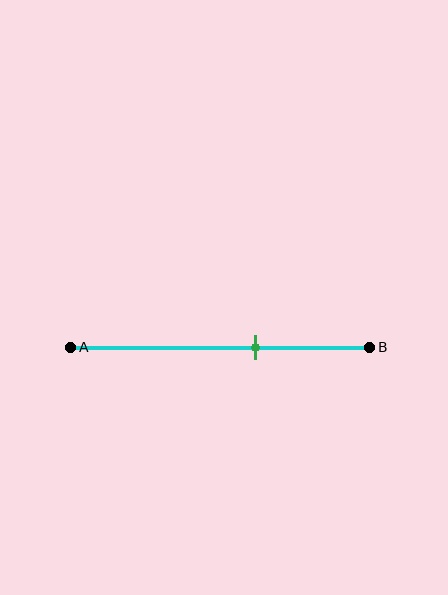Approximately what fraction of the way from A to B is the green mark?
The green mark is approximately 60% of the way from A to B.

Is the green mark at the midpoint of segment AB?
No, the mark is at about 60% from A, not at the 50% midpoint.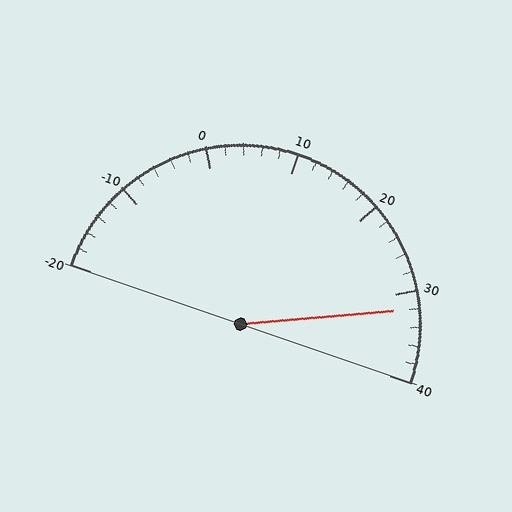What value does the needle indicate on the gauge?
The needle indicates approximately 32.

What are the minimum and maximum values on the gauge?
The gauge ranges from -20 to 40.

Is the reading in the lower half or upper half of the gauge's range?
The reading is in the upper half of the range (-20 to 40).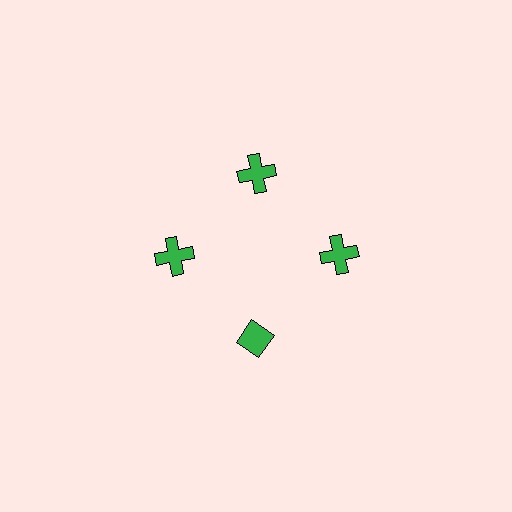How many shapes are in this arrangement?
There are 4 shapes arranged in a ring pattern.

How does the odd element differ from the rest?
It has a different shape: diamond instead of cross.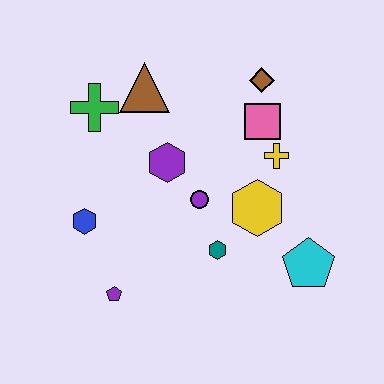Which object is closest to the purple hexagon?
The purple circle is closest to the purple hexagon.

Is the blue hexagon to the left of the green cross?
Yes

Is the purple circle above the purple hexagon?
No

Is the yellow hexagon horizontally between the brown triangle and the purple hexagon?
No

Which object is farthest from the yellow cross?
The purple pentagon is farthest from the yellow cross.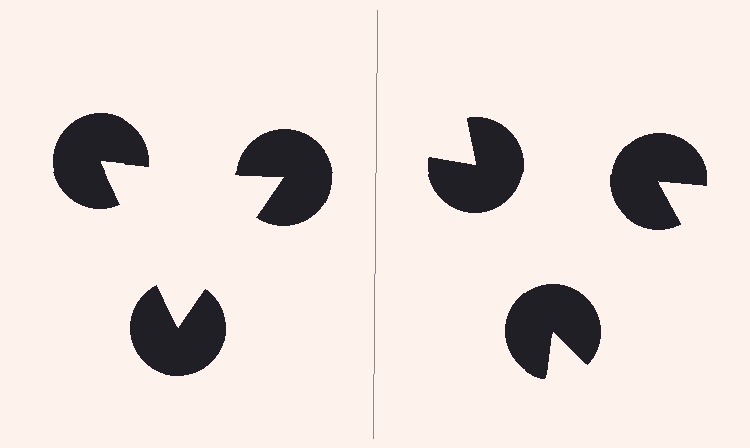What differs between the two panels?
The pac-man discs are positioned identically on both sides; only the wedge orientations differ. On the left they align to a triangle; on the right they are misaligned.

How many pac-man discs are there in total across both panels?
6 — 3 on each side.